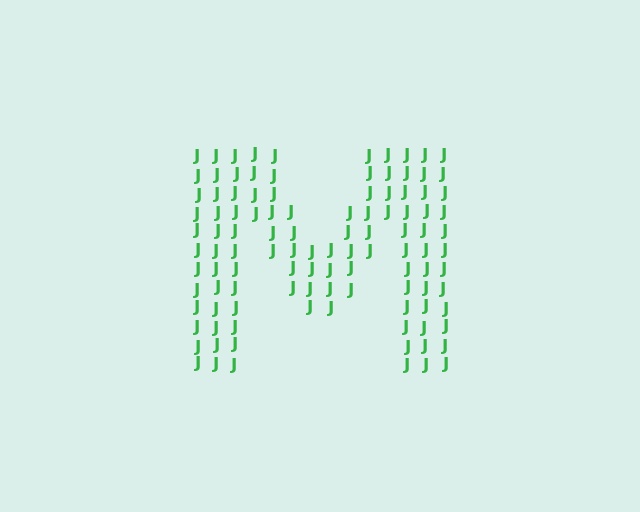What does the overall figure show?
The overall figure shows the letter M.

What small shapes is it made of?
It is made of small letter J's.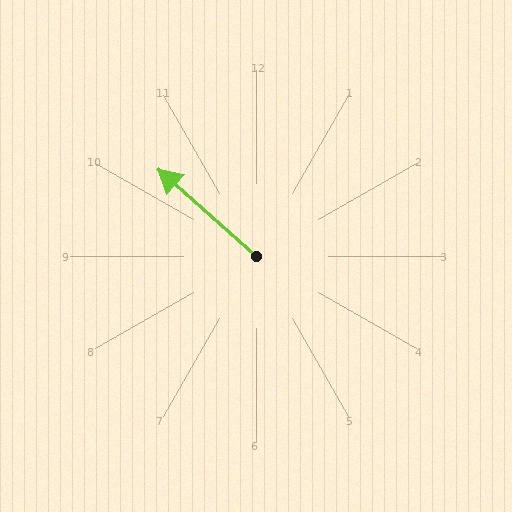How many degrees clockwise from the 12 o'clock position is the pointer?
Approximately 312 degrees.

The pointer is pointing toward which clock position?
Roughly 10 o'clock.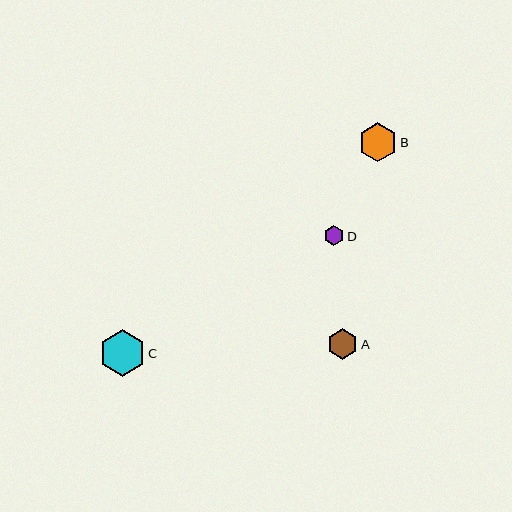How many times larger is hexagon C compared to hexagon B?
Hexagon C is approximately 1.2 times the size of hexagon B.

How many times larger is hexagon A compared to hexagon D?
Hexagon A is approximately 1.5 times the size of hexagon D.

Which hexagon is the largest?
Hexagon C is the largest with a size of approximately 46 pixels.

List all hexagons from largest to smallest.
From largest to smallest: C, B, A, D.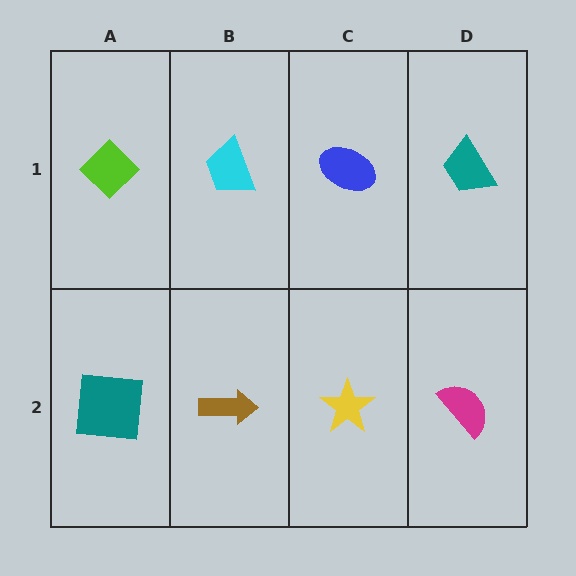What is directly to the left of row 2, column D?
A yellow star.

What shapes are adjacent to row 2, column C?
A blue ellipse (row 1, column C), a brown arrow (row 2, column B), a magenta semicircle (row 2, column D).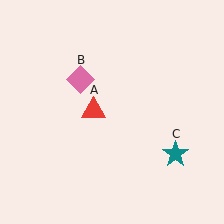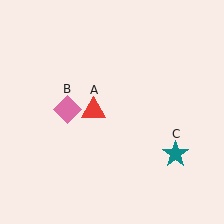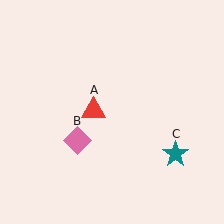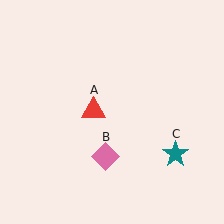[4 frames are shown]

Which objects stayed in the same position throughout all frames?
Red triangle (object A) and teal star (object C) remained stationary.